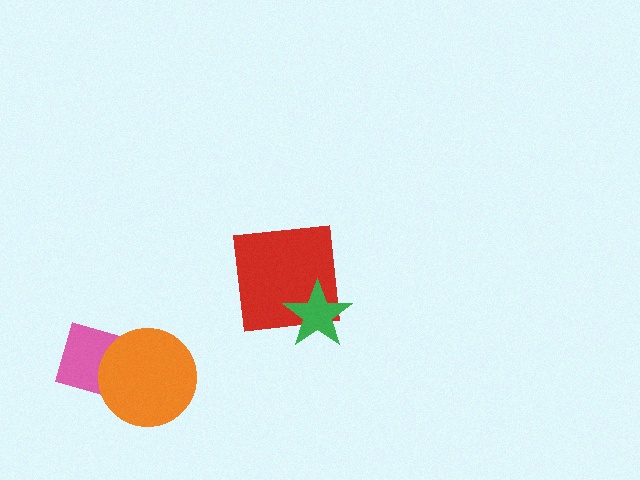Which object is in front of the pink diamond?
The orange circle is in front of the pink diamond.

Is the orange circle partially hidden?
No, no other shape covers it.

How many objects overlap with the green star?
1 object overlaps with the green star.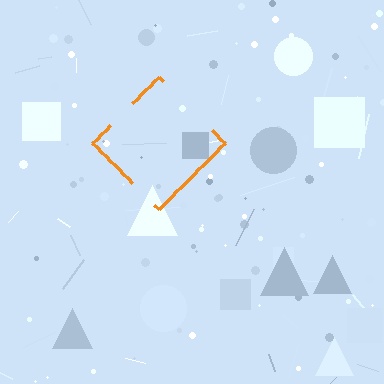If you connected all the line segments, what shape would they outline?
They would outline a diamond.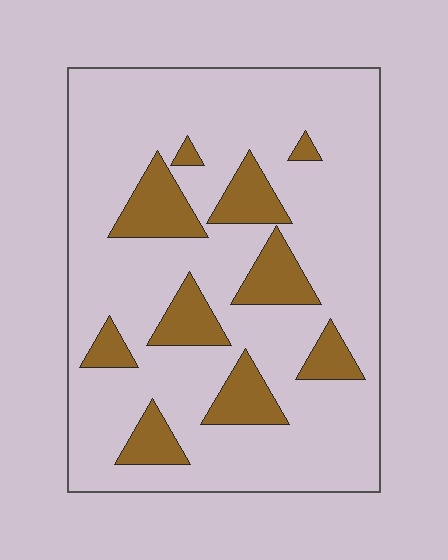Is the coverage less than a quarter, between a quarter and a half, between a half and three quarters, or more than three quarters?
Less than a quarter.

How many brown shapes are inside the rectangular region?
10.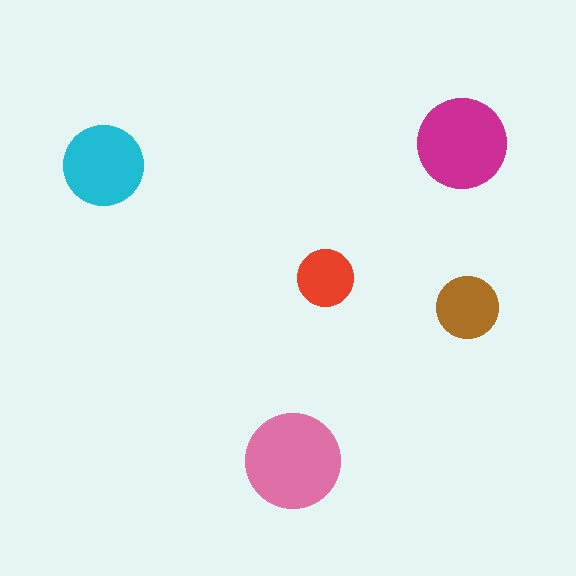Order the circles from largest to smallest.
the pink one, the magenta one, the cyan one, the brown one, the red one.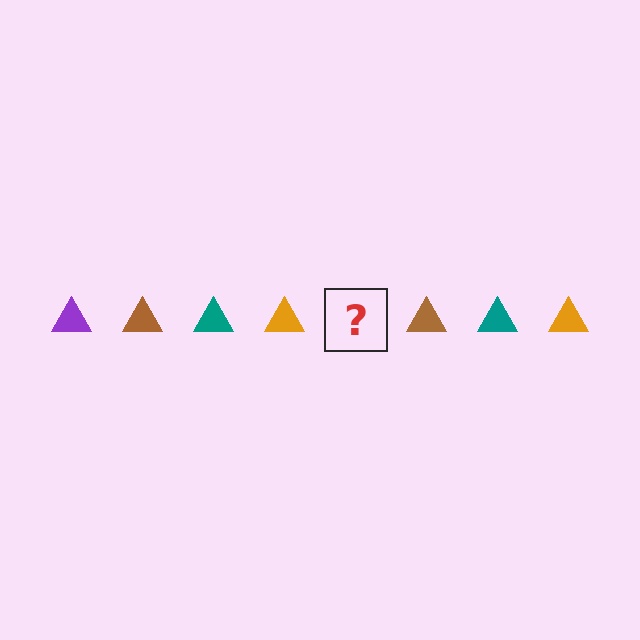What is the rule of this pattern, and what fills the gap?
The rule is that the pattern cycles through purple, brown, teal, orange triangles. The gap should be filled with a purple triangle.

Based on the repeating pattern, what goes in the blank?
The blank should be a purple triangle.